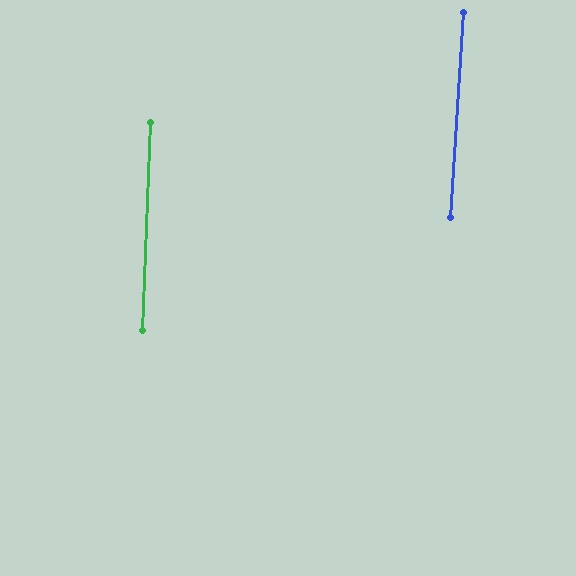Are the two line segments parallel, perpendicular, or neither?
Parallel — their directions differ by only 1.4°.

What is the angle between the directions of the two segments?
Approximately 1 degree.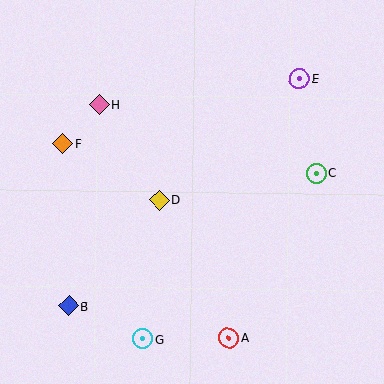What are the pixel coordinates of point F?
Point F is at (62, 144).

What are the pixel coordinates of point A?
Point A is at (229, 338).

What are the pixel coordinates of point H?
Point H is at (99, 105).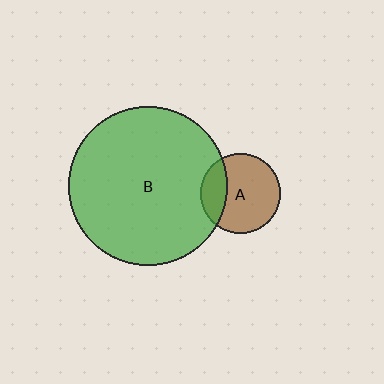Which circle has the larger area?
Circle B (green).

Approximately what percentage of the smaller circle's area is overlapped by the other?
Approximately 25%.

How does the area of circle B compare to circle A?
Approximately 4.0 times.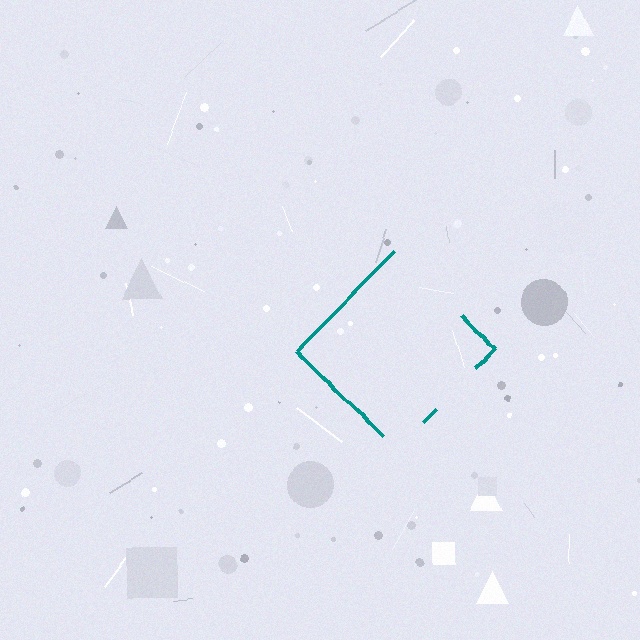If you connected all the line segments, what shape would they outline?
They would outline a diamond.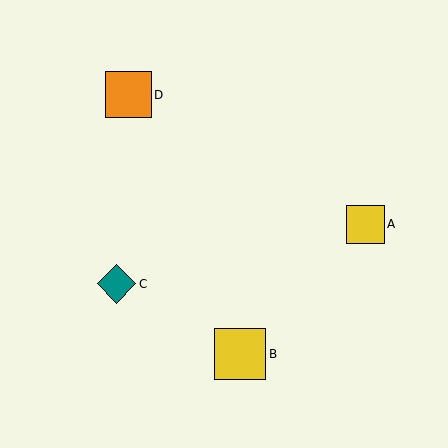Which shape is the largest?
The yellow square (labeled B) is the largest.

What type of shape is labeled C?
Shape C is a teal diamond.